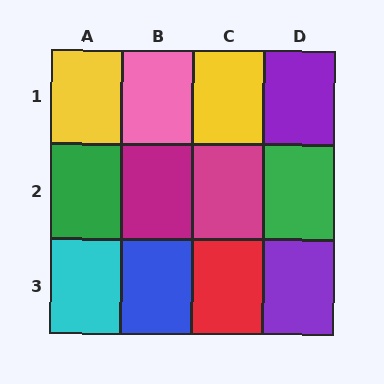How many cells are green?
2 cells are green.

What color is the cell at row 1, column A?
Yellow.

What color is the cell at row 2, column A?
Green.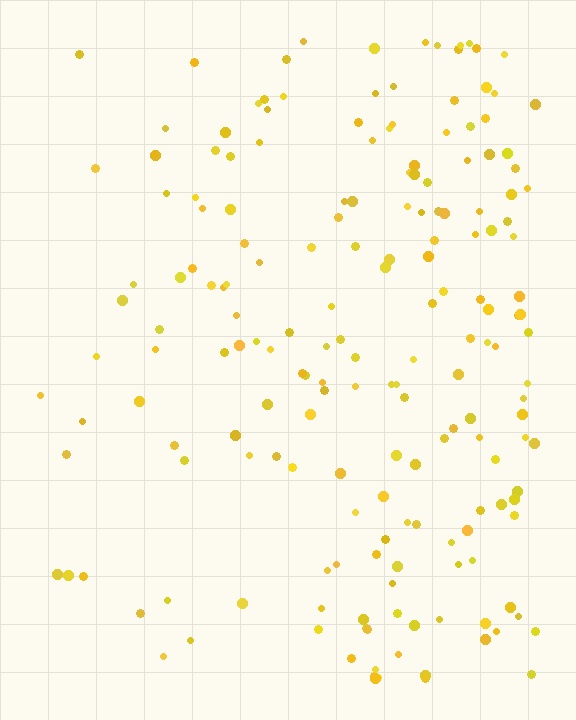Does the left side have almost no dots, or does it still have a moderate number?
Still a moderate number, just noticeably fewer than the right.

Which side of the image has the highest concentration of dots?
The right.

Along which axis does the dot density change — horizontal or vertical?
Horizontal.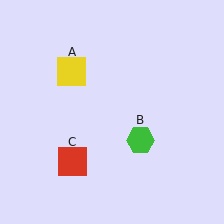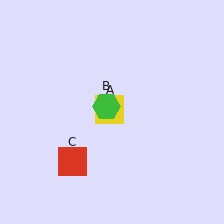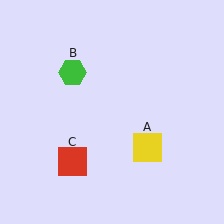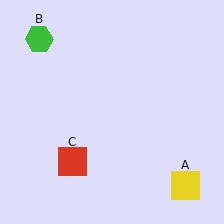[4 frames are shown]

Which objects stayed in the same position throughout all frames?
Red square (object C) remained stationary.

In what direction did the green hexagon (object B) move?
The green hexagon (object B) moved up and to the left.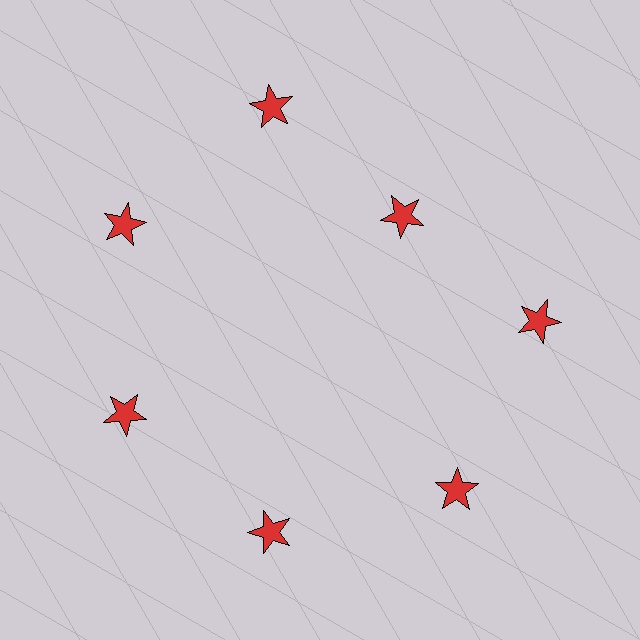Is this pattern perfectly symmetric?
No. The 7 red stars are arranged in a ring, but one element near the 1 o'clock position is pulled inward toward the center, breaking the 7-fold rotational symmetry.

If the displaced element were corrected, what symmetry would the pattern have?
It would have 7-fold rotational symmetry — the pattern would map onto itself every 51 degrees.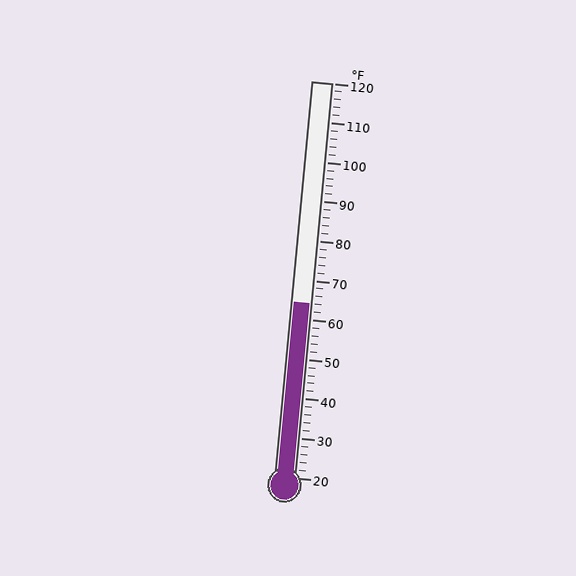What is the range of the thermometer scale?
The thermometer scale ranges from 20°F to 120°F.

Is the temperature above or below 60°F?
The temperature is above 60°F.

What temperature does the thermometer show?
The thermometer shows approximately 64°F.